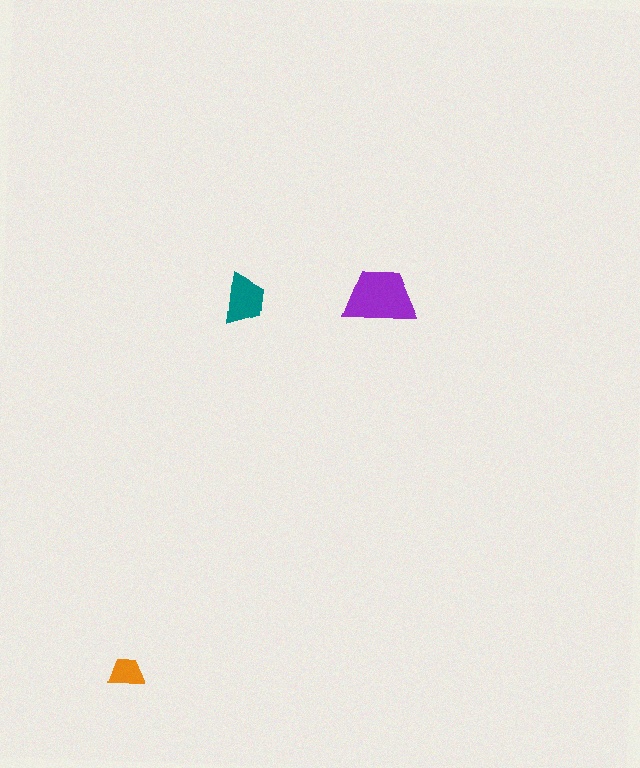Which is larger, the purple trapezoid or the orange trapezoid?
The purple one.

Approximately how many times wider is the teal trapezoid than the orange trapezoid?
About 1.5 times wider.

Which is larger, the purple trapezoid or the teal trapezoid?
The purple one.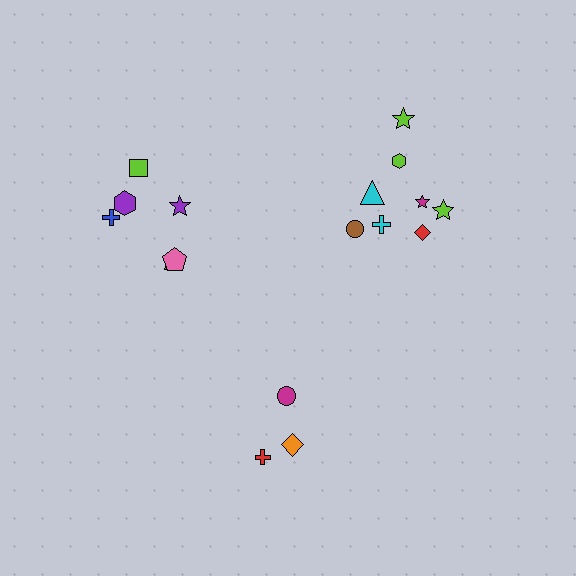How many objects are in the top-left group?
There are 6 objects.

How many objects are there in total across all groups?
There are 17 objects.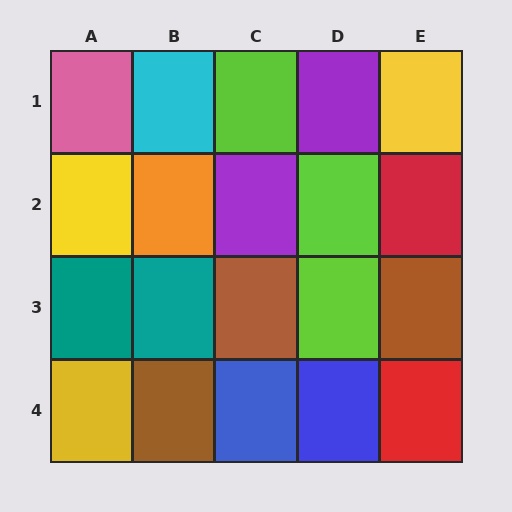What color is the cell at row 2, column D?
Lime.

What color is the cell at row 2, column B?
Orange.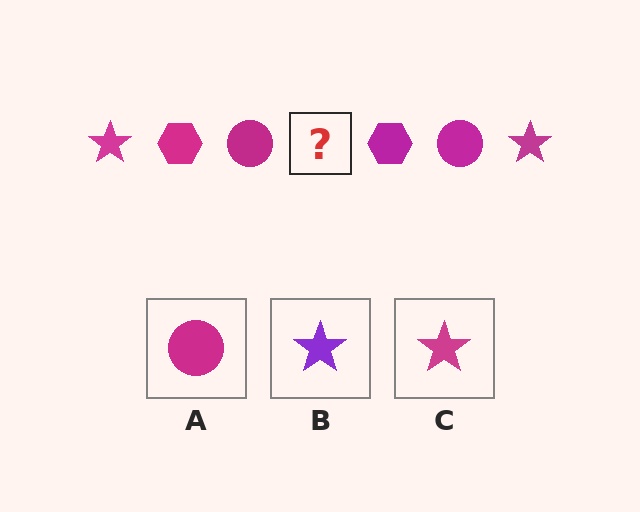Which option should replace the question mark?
Option C.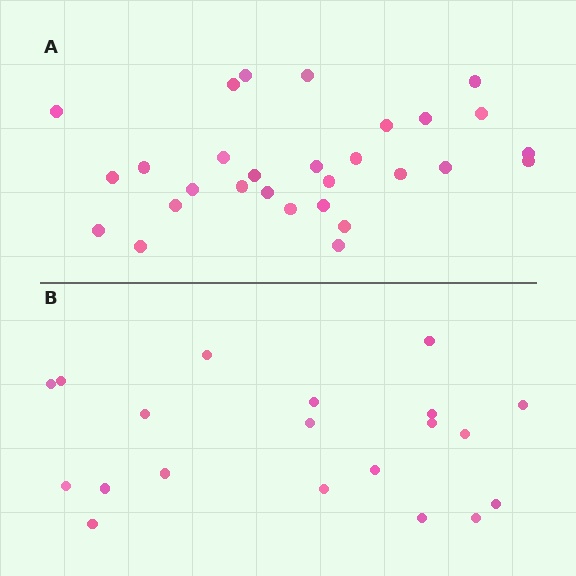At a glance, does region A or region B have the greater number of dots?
Region A (the top region) has more dots.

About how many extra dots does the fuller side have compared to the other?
Region A has roughly 8 or so more dots than region B.